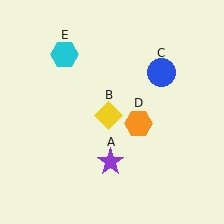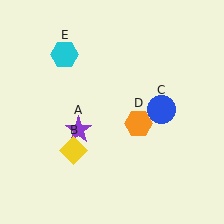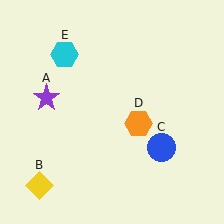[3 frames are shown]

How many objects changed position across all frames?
3 objects changed position: purple star (object A), yellow diamond (object B), blue circle (object C).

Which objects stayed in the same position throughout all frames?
Orange hexagon (object D) and cyan hexagon (object E) remained stationary.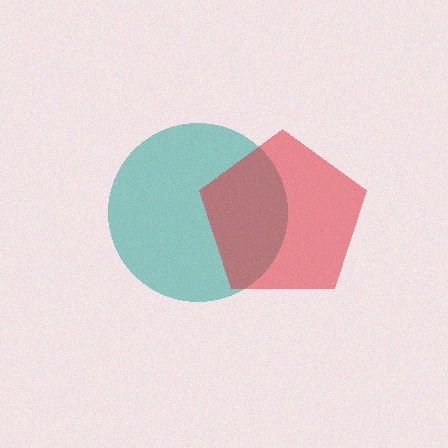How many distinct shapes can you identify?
There are 2 distinct shapes: a teal circle, a red pentagon.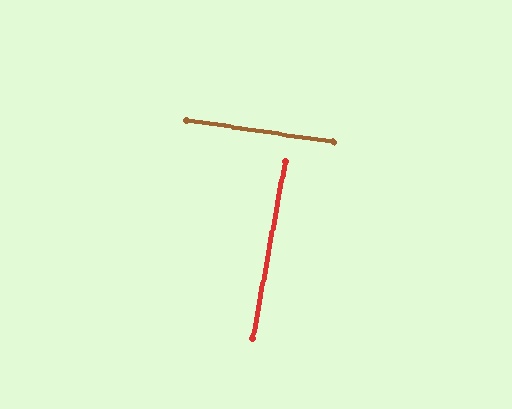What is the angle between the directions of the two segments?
Approximately 88 degrees.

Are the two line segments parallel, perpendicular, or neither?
Perpendicular — they meet at approximately 88°.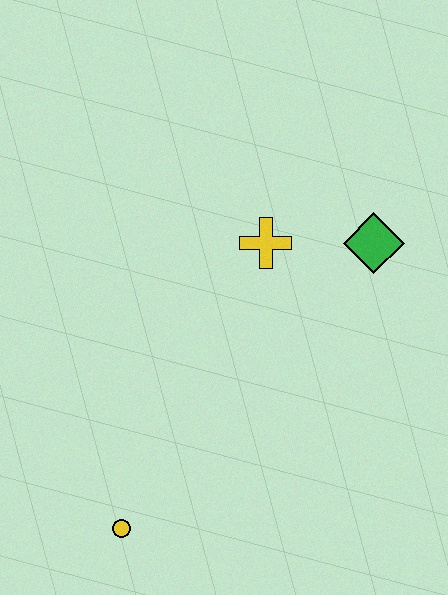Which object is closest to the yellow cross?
The green diamond is closest to the yellow cross.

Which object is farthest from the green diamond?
The yellow circle is farthest from the green diamond.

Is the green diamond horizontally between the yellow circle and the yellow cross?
No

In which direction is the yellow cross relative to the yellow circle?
The yellow cross is above the yellow circle.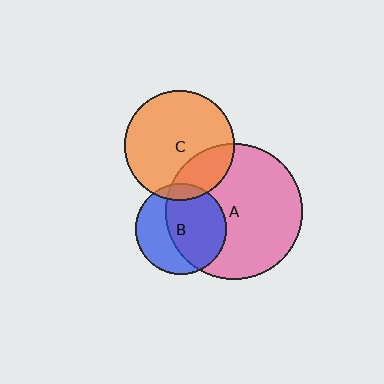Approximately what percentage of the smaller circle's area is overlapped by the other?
Approximately 60%.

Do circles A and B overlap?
Yes.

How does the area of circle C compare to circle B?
Approximately 1.5 times.